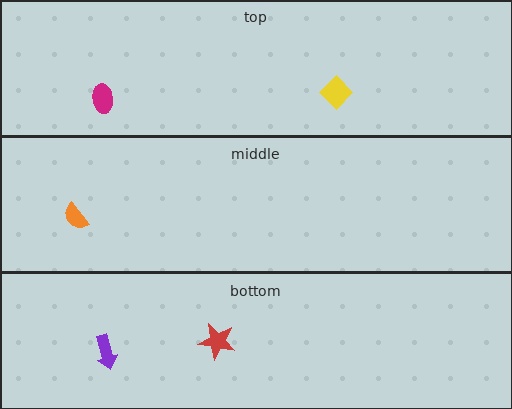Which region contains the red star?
The bottom region.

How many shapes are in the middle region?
1.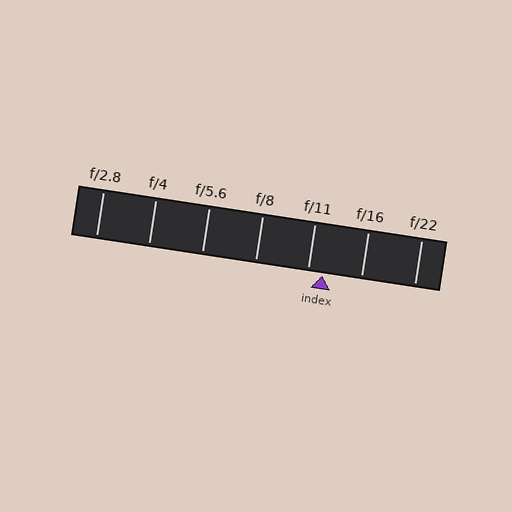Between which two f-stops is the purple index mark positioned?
The index mark is between f/11 and f/16.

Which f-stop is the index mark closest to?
The index mark is closest to f/11.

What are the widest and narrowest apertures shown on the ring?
The widest aperture shown is f/2.8 and the narrowest is f/22.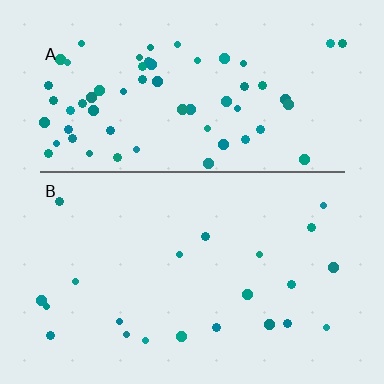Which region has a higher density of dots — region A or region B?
A (the top).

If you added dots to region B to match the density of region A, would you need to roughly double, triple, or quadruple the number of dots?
Approximately triple.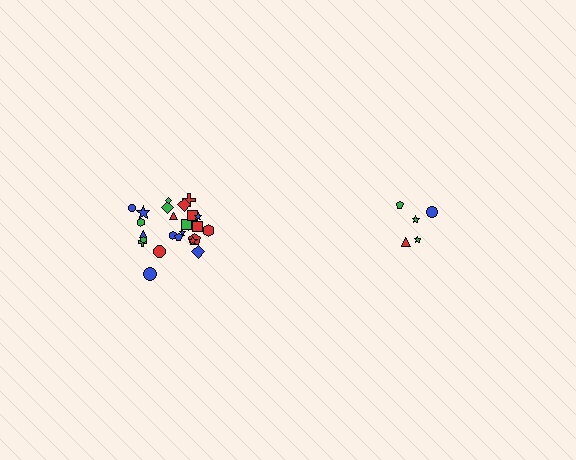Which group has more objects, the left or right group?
The left group.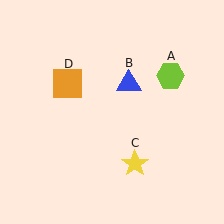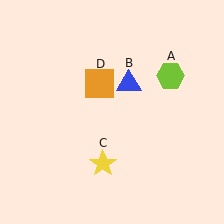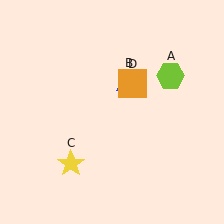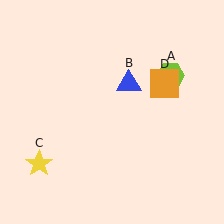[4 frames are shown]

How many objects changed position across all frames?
2 objects changed position: yellow star (object C), orange square (object D).